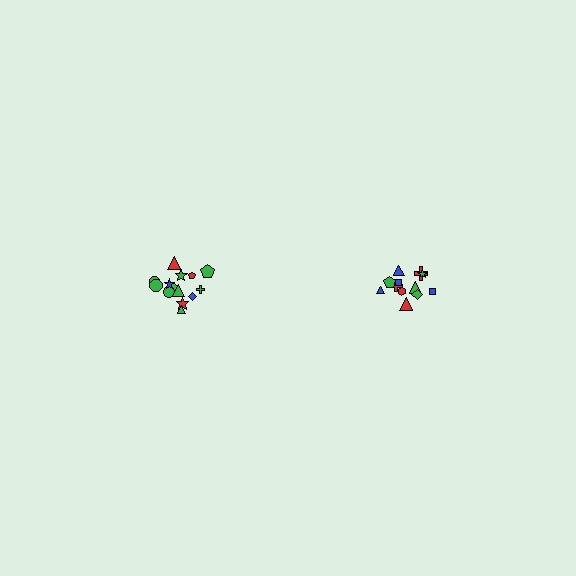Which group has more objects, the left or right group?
The left group.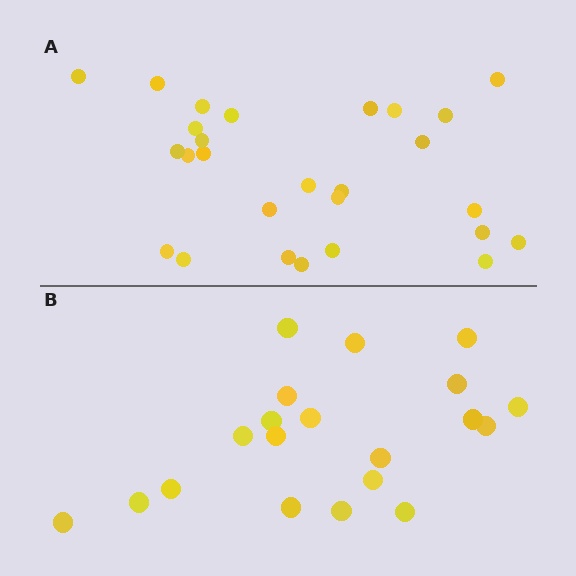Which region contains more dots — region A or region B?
Region A (the top region) has more dots.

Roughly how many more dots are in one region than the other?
Region A has roughly 8 or so more dots than region B.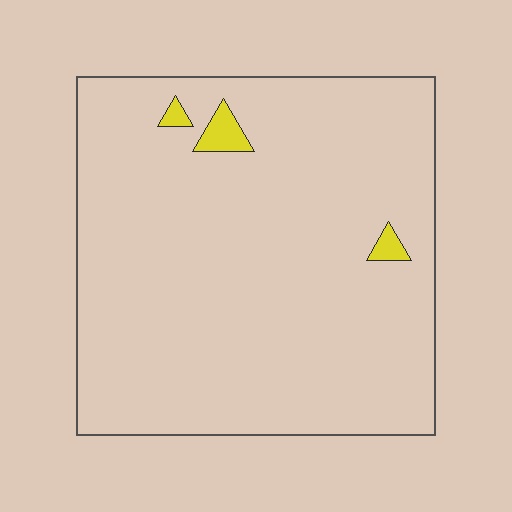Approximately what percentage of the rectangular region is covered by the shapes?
Approximately 5%.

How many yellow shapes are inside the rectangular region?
3.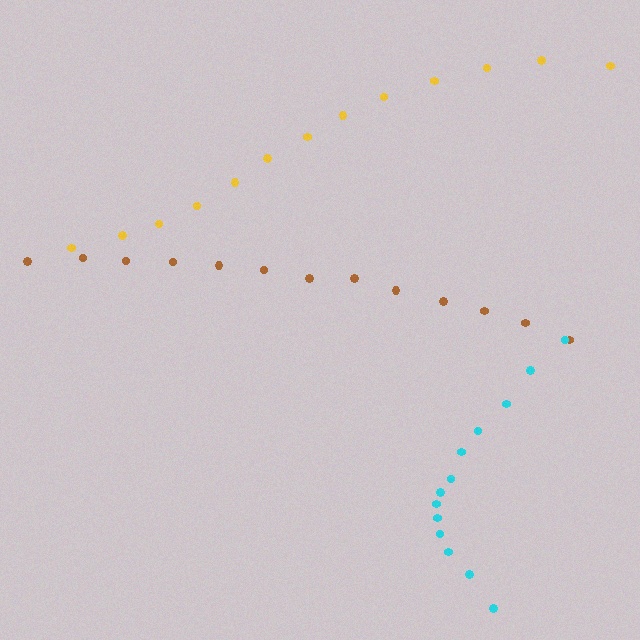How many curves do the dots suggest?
There are 3 distinct paths.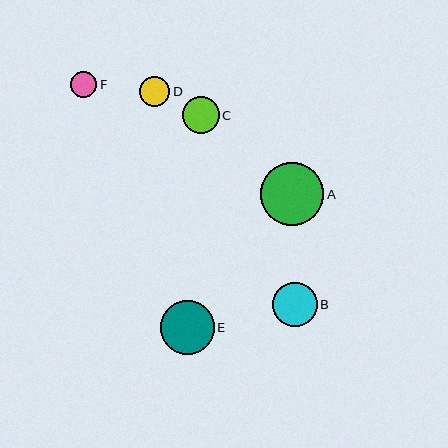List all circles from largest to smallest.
From largest to smallest: A, E, B, C, D, F.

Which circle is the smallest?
Circle F is the smallest with a size of approximately 26 pixels.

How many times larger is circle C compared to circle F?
Circle C is approximately 1.4 times the size of circle F.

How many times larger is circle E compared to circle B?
Circle E is approximately 1.2 times the size of circle B.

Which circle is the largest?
Circle A is the largest with a size of approximately 63 pixels.